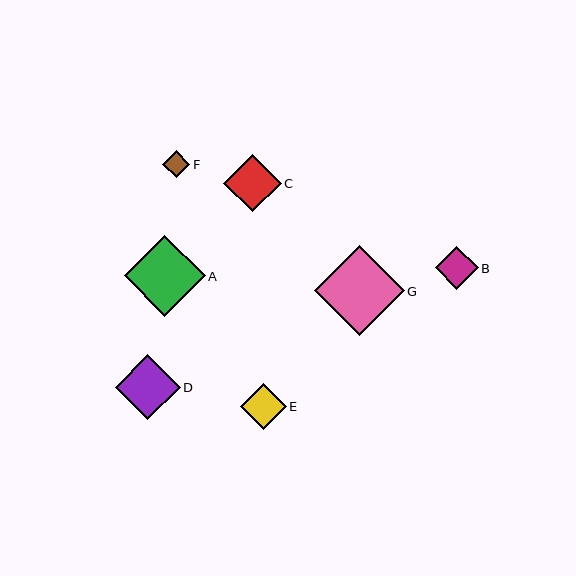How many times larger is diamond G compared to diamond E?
Diamond G is approximately 2.0 times the size of diamond E.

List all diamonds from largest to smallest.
From largest to smallest: G, A, D, C, E, B, F.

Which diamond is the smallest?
Diamond F is the smallest with a size of approximately 27 pixels.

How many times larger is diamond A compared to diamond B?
Diamond A is approximately 1.9 times the size of diamond B.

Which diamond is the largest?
Diamond G is the largest with a size of approximately 90 pixels.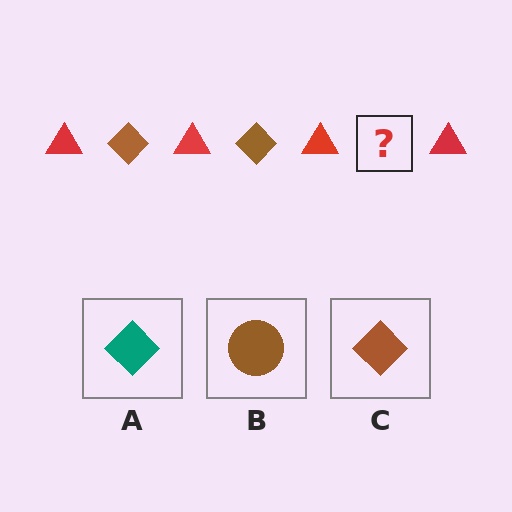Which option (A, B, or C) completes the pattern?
C.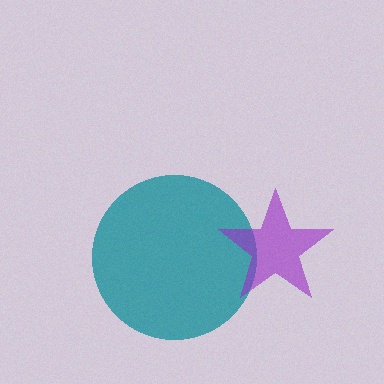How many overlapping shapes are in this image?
There are 2 overlapping shapes in the image.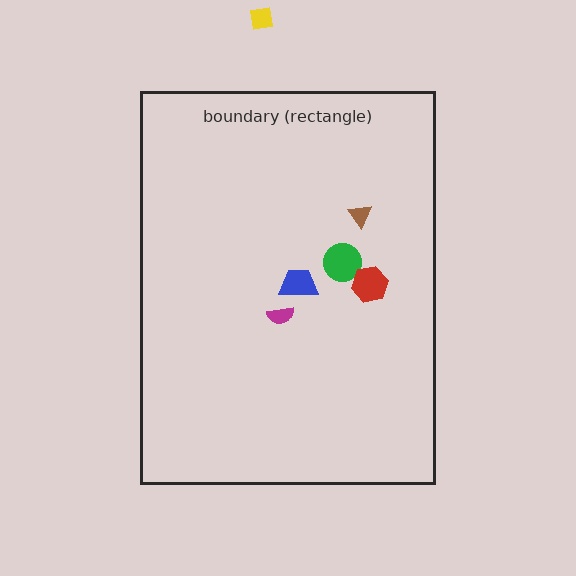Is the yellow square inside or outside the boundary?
Outside.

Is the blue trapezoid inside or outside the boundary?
Inside.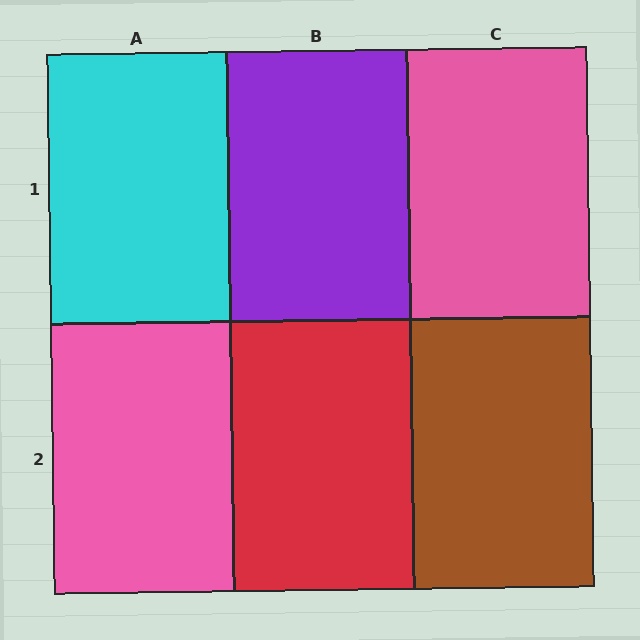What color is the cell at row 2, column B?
Red.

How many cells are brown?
1 cell is brown.